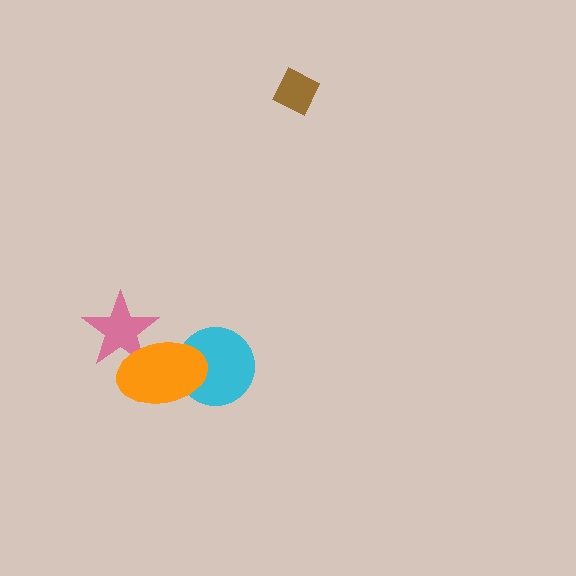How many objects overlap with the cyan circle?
1 object overlaps with the cyan circle.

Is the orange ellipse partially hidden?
No, no other shape covers it.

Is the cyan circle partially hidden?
Yes, it is partially covered by another shape.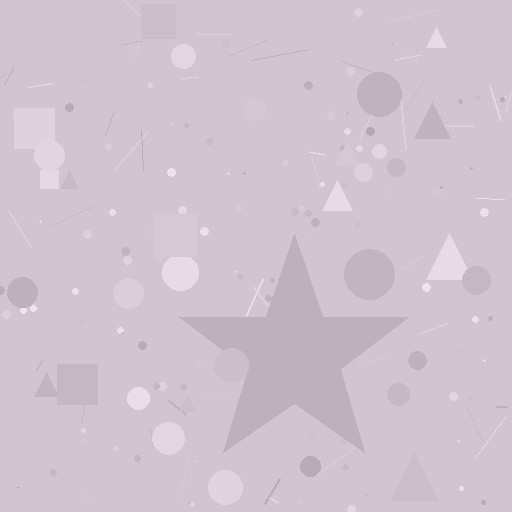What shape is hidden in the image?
A star is hidden in the image.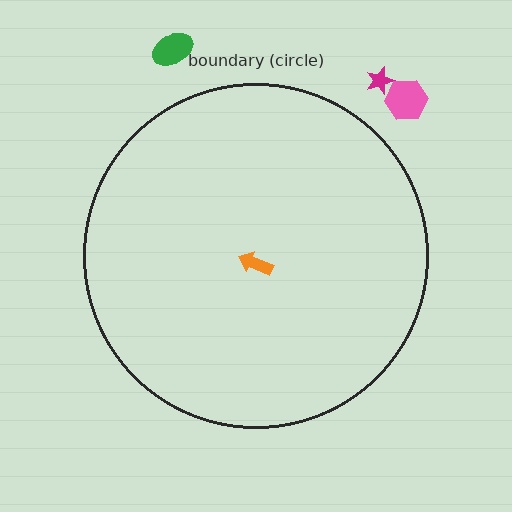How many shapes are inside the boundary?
1 inside, 3 outside.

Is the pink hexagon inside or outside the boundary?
Outside.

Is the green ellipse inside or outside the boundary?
Outside.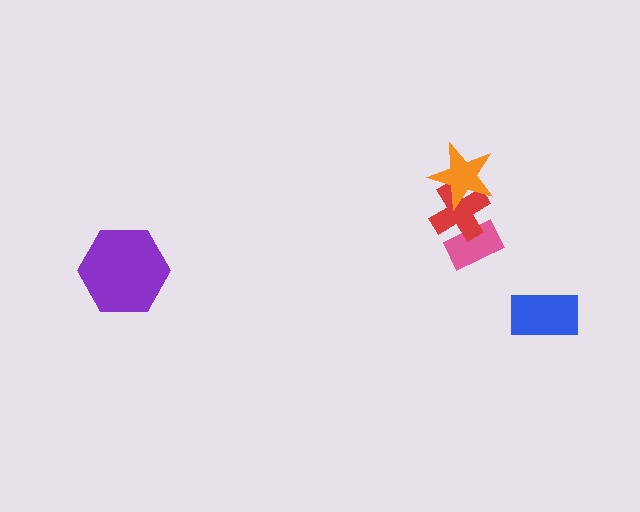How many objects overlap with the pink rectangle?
1 object overlaps with the pink rectangle.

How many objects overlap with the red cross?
2 objects overlap with the red cross.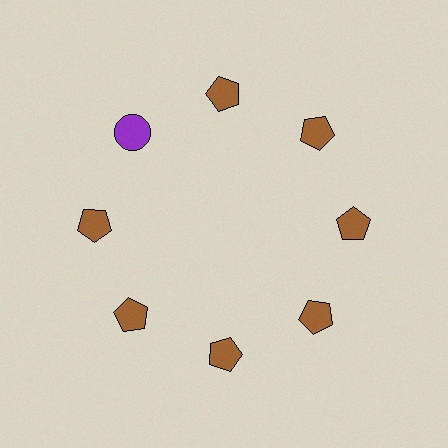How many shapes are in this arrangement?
There are 8 shapes arranged in a ring pattern.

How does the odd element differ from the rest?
It differs in both color (purple instead of brown) and shape (circle instead of pentagon).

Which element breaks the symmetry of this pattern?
The purple circle at roughly the 10 o'clock position breaks the symmetry. All other shapes are brown pentagons.